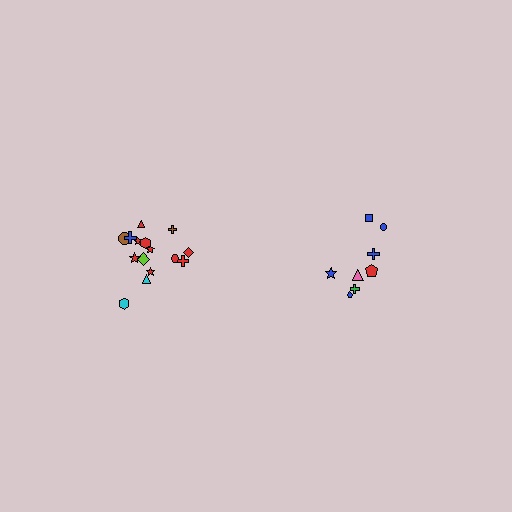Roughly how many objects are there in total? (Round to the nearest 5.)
Roughly 25 objects in total.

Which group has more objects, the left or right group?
The left group.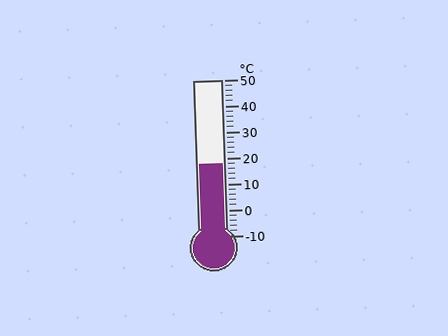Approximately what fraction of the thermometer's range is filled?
The thermometer is filled to approximately 45% of its range.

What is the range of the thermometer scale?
The thermometer scale ranges from -10°C to 50°C.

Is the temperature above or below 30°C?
The temperature is below 30°C.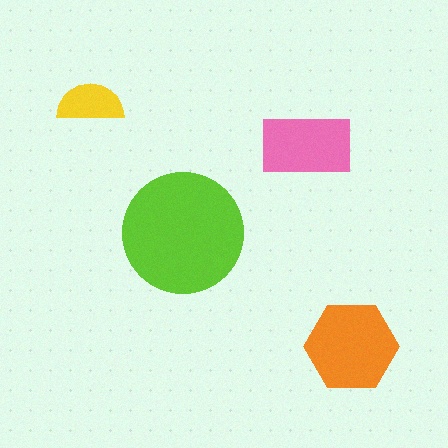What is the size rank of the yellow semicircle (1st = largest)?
4th.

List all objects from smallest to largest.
The yellow semicircle, the pink rectangle, the orange hexagon, the lime circle.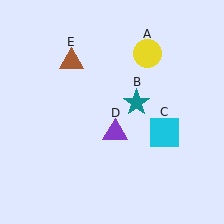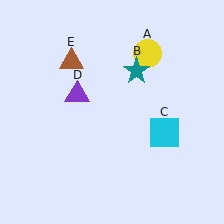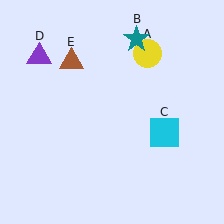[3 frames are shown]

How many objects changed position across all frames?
2 objects changed position: teal star (object B), purple triangle (object D).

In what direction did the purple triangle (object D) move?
The purple triangle (object D) moved up and to the left.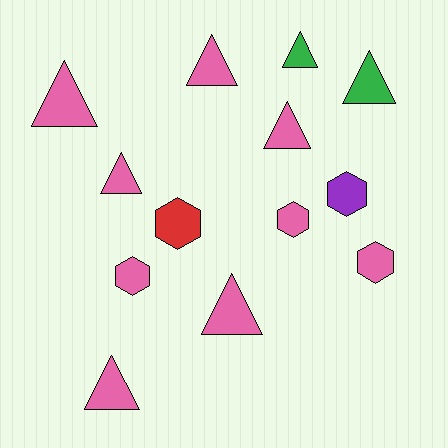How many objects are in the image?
There are 13 objects.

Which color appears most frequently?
Pink, with 9 objects.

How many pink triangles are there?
There are 6 pink triangles.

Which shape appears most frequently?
Triangle, with 8 objects.